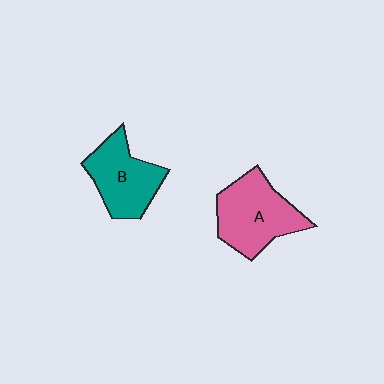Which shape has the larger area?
Shape A (pink).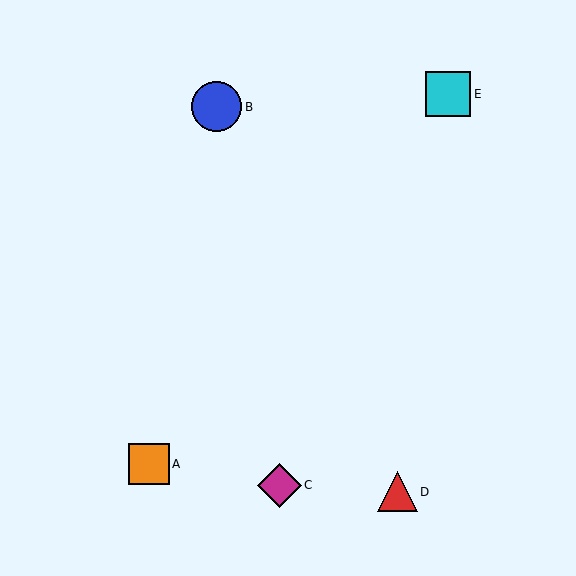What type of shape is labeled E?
Shape E is a cyan square.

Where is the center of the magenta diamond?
The center of the magenta diamond is at (280, 485).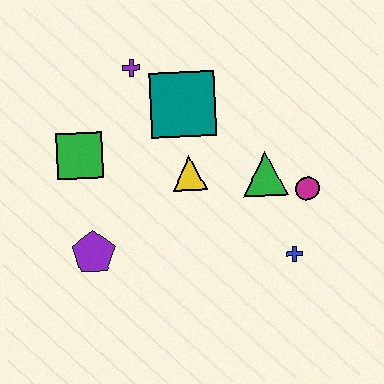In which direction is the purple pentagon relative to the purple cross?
The purple pentagon is below the purple cross.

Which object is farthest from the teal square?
The blue cross is farthest from the teal square.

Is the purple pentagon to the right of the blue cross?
No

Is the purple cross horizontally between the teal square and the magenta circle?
No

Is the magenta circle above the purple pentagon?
Yes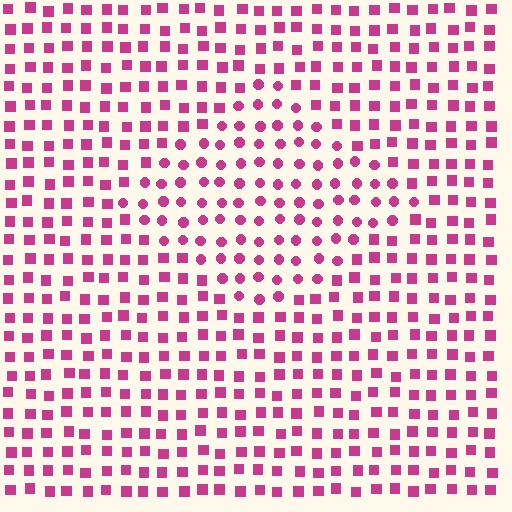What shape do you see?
I see a diamond.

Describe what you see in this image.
The image is filled with small magenta elements arranged in a uniform grid. A diamond-shaped region contains circles, while the surrounding area contains squares. The boundary is defined purely by the change in element shape.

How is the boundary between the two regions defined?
The boundary is defined by a change in element shape: circles inside vs. squares outside. All elements share the same color and spacing.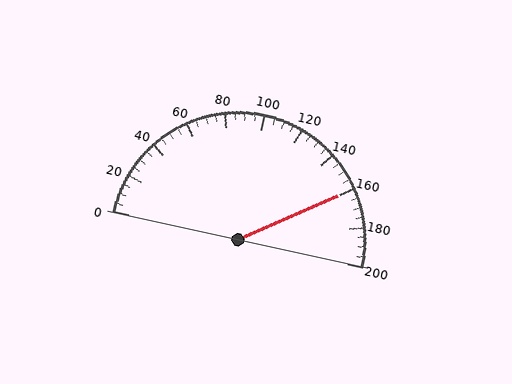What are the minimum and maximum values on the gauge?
The gauge ranges from 0 to 200.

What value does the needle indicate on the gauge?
The needle indicates approximately 160.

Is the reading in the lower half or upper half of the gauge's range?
The reading is in the upper half of the range (0 to 200).